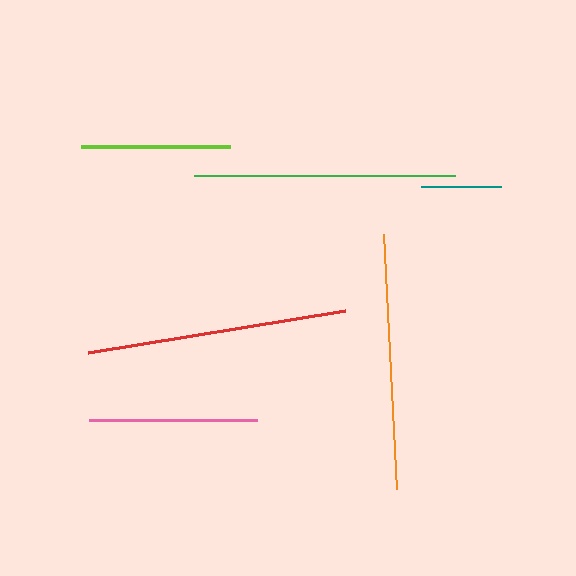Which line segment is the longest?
The red line is the longest at approximately 261 pixels.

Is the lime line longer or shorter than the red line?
The red line is longer than the lime line.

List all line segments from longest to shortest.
From longest to shortest: red, green, orange, pink, lime, teal.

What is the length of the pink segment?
The pink segment is approximately 167 pixels long.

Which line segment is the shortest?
The teal line is the shortest at approximately 80 pixels.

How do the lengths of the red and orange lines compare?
The red and orange lines are approximately the same length.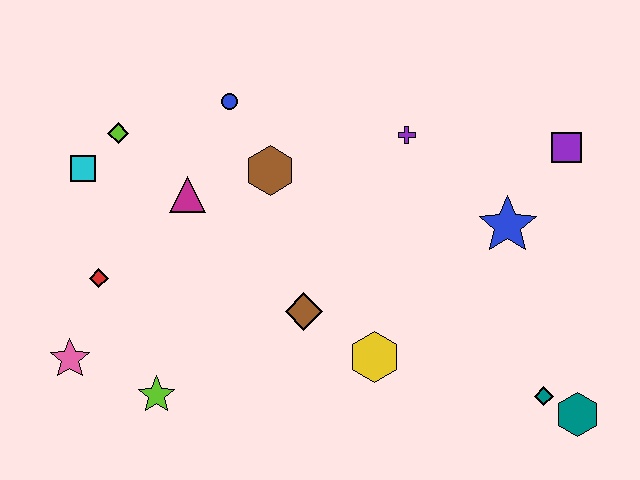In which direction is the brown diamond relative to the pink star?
The brown diamond is to the right of the pink star.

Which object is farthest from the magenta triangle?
The teal hexagon is farthest from the magenta triangle.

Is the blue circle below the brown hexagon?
No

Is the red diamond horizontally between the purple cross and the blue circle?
No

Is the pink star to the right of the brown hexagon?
No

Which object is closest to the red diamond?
The pink star is closest to the red diamond.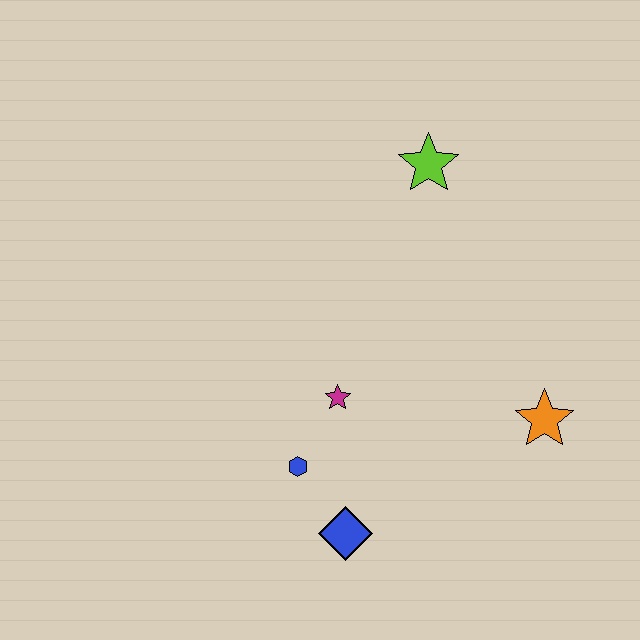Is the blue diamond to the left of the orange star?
Yes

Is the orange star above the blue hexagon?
Yes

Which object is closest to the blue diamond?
The blue hexagon is closest to the blue diamond.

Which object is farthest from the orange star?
The lime star is farthest from the orange star.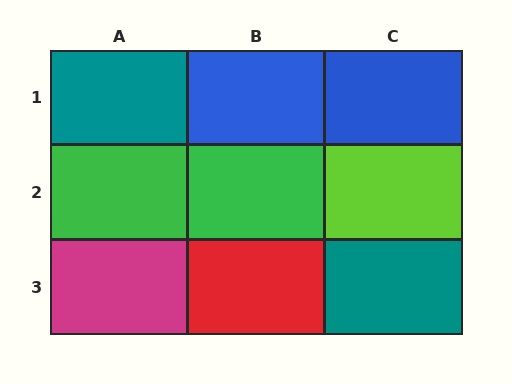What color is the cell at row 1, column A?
Teal.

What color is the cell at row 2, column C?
Lime.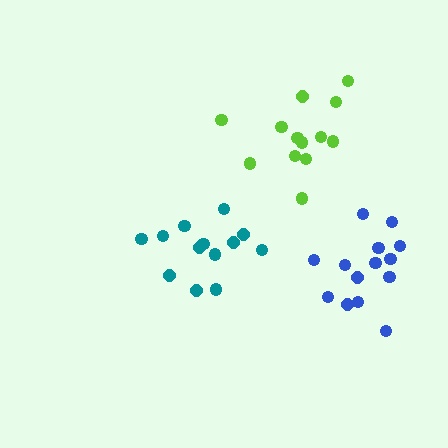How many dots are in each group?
Group 1: 13 dots, Group 2: 13 dots, Group 3: 14 dots (40 total).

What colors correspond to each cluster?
The clusters are colored: lime, teal, blue.